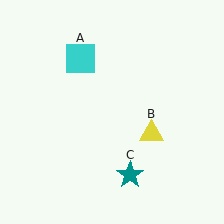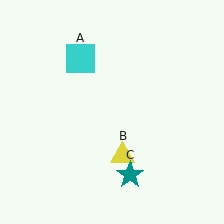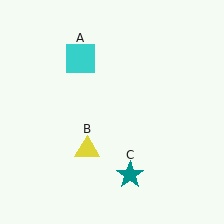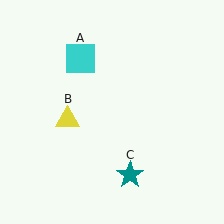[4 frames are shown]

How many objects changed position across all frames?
1 object changed position: yellow triangle (object B).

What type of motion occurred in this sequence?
The yellow triangle (object B) rotated clockwise around the center of the scene.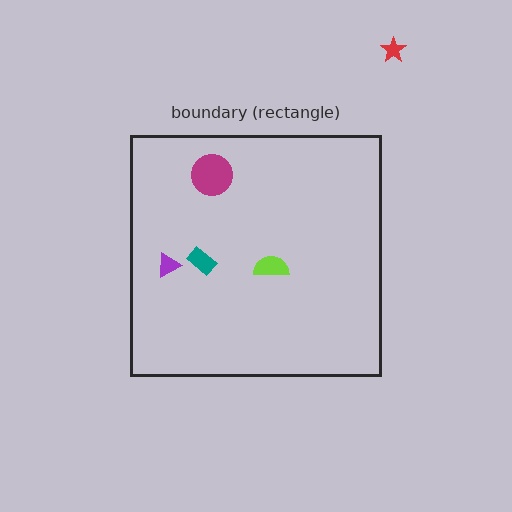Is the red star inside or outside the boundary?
Outside.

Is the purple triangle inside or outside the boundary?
Inside.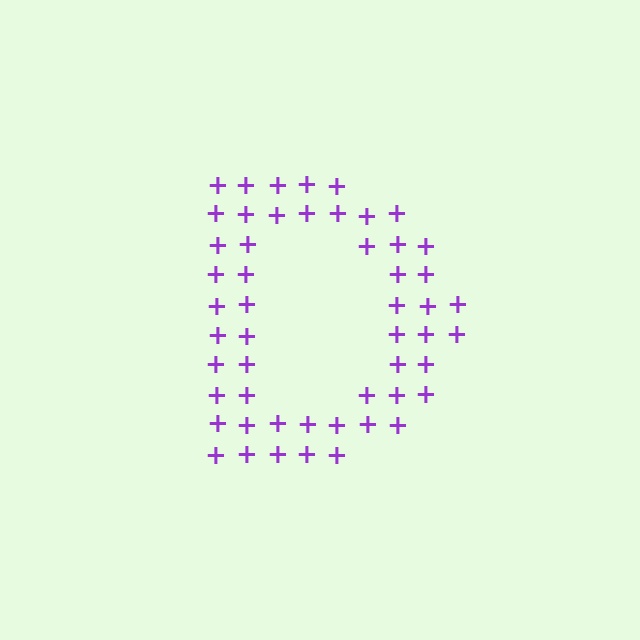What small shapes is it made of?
It is made of small plus signs.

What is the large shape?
The large shape is the letter D.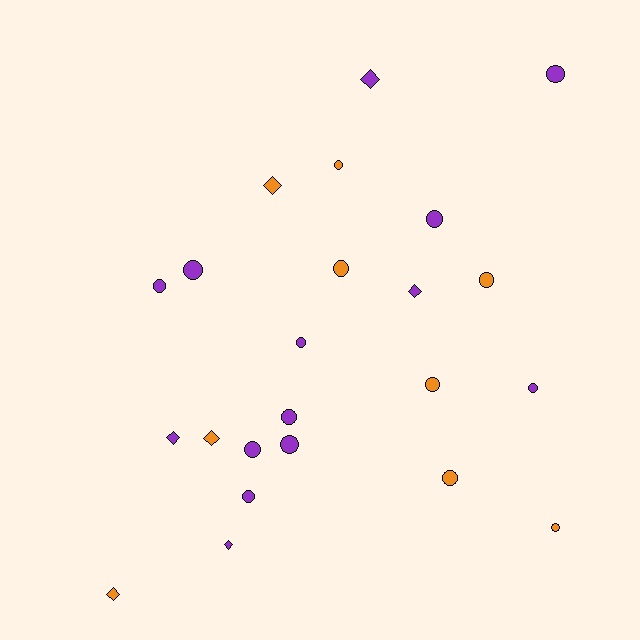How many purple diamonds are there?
There are 4 purple diamonds.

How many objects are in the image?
There are 23 objects.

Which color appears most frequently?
Purple, with 14 objects.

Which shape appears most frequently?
Circle, with 16 objects.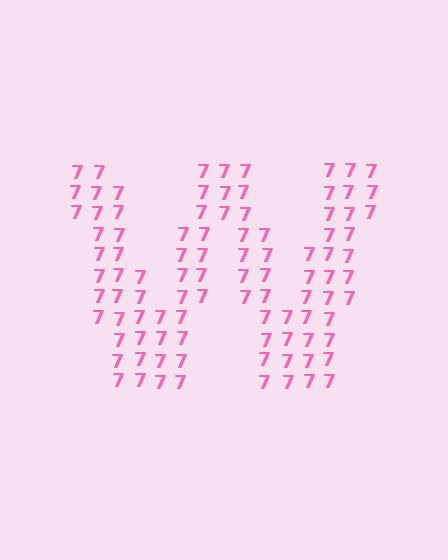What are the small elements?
The small elements are digit 7's.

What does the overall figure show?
The overall figure shows the letter W.